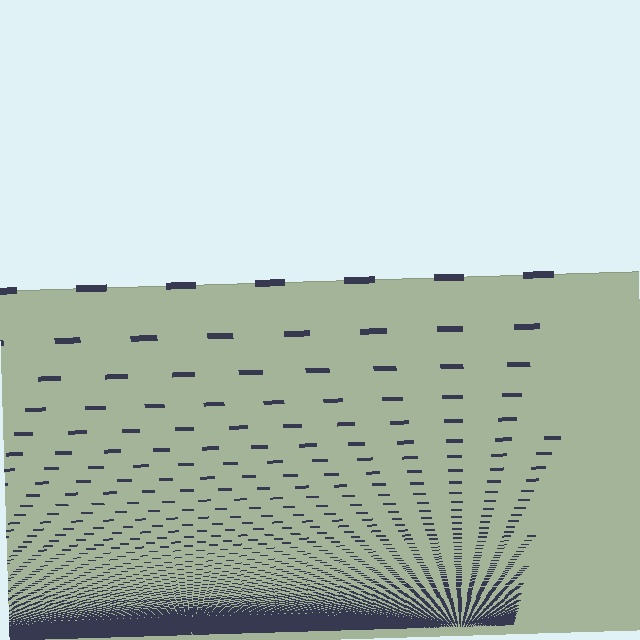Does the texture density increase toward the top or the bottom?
Density increases toward the bottom.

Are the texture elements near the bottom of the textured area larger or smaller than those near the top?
Smaller. The gradient is inverted — elements near the bottom are smaller and denser.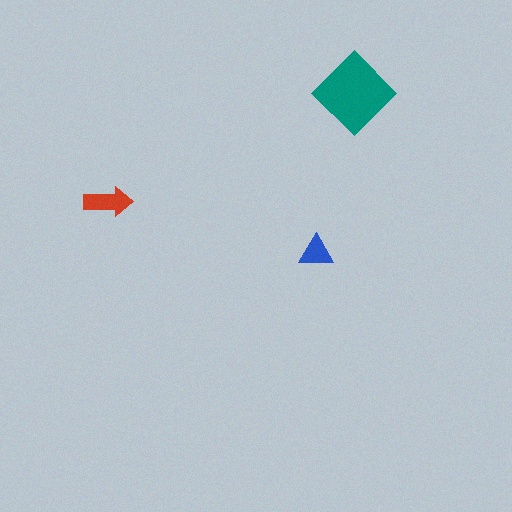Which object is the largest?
The teal diamond.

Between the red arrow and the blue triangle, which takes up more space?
The red arrow.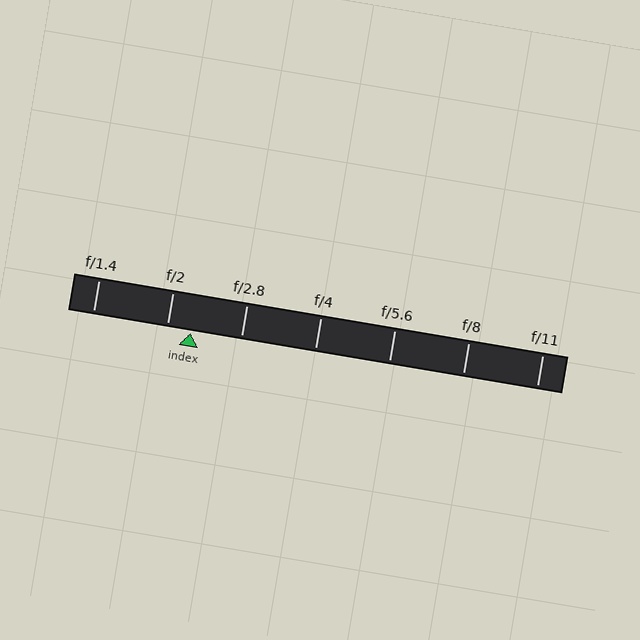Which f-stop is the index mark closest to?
The index mark is closest to f/2.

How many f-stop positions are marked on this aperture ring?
There are 7 f-stop positions marked.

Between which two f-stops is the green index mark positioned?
The index mark is between f/2 and f/2.8.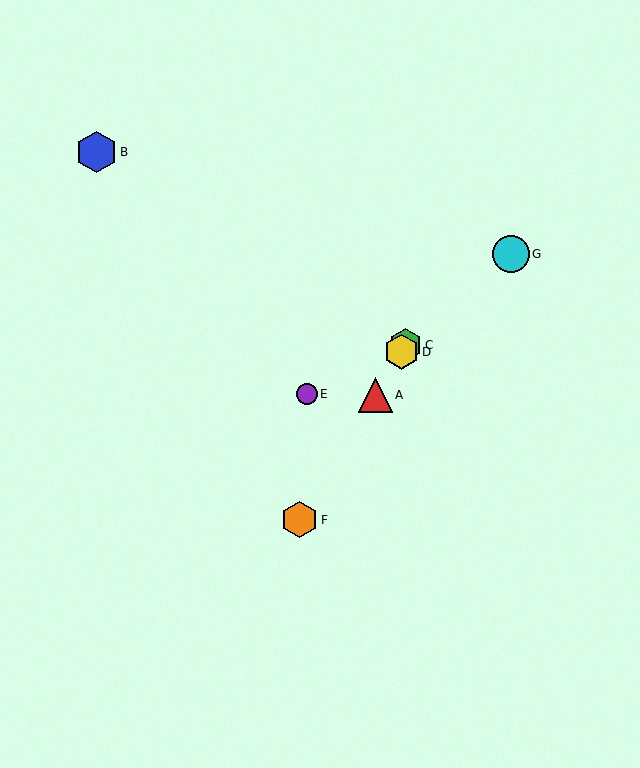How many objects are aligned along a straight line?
4 objects (A, C, D, F) are aligned along a straight line.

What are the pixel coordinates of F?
Object F is at (300, 520).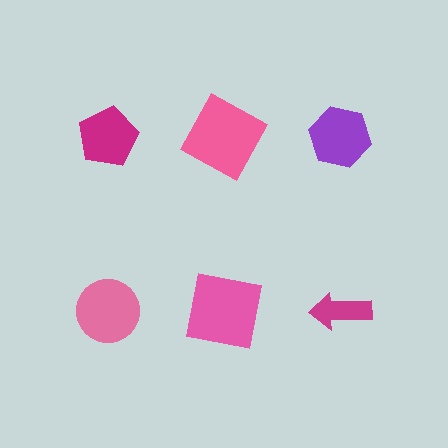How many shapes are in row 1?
3 shapes.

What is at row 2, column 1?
A pink circle.